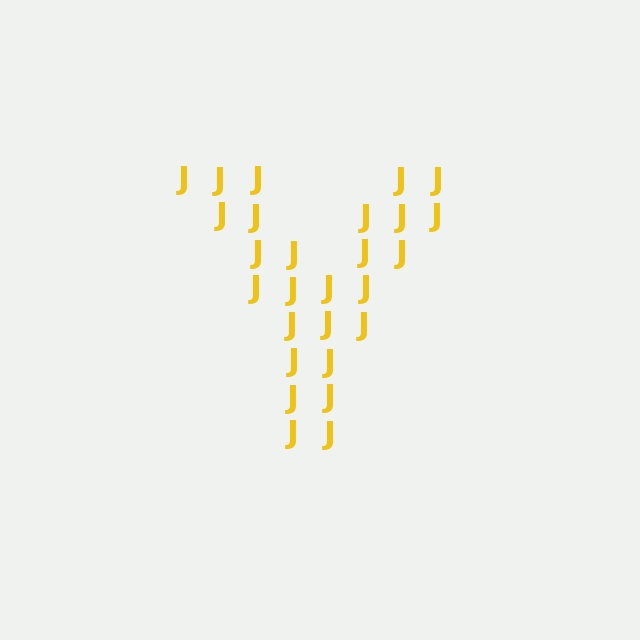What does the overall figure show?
The overall figure shows the letter Y.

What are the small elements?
The small elements are letter J's.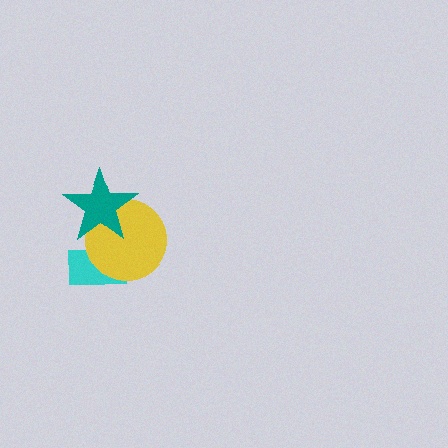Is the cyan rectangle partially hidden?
Yes, it is partially covered by another shape.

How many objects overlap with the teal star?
2 objects overlap with the teal star.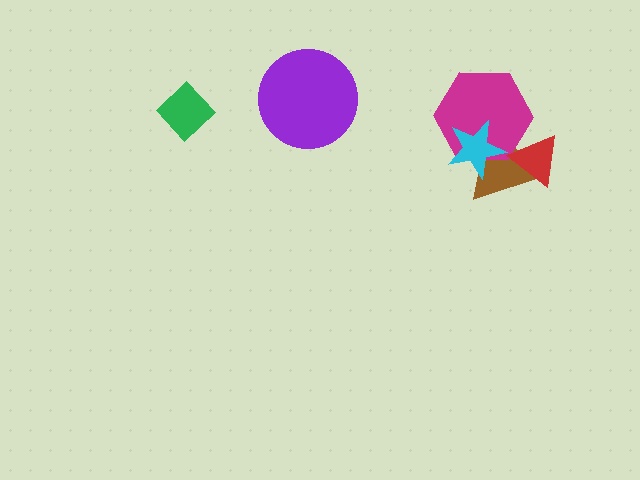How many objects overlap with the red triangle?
2 objects overlap with the red triangle.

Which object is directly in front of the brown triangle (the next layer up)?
The magenta hexagon is directly in front of the brown triangle.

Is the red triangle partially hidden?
No, no other shape covers it.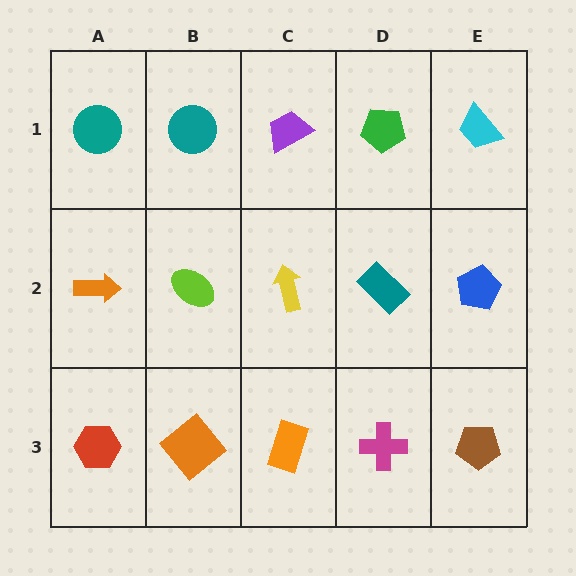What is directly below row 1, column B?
A lime ellipse.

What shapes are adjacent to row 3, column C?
A yellow arrow (row 2, column C), an orange diamond (row 3, column B), a magenta cross (row 3, column D).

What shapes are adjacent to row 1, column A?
An orange arrow (row 2, column A), a teal circle (row 1, column B).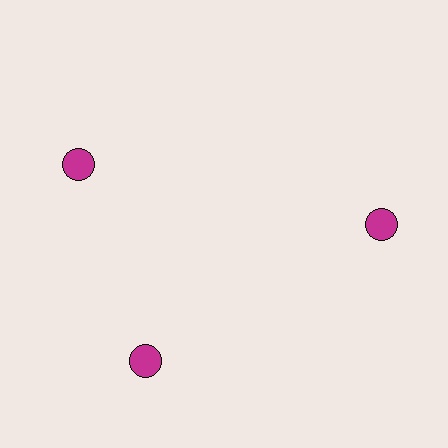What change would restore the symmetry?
The symmetry would be restored by rotating it back into even spacing with its neighbors so that all 3 circles sit at equal angles and equal distance from the center.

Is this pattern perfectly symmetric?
No. The 3 magenta circles are arranged in a ring, but one element near the 11 o'clock position is rotated out of alignment along the ring, breaking the 3-fold rotational symmetry.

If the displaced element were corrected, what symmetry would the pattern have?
It would have 3-fold rotational symmetry — the pattern would map onto itself every 120 degrees.